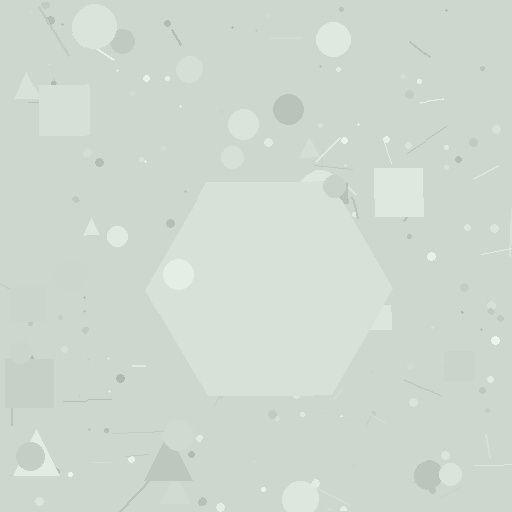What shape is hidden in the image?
A hexagon is hidden in the image.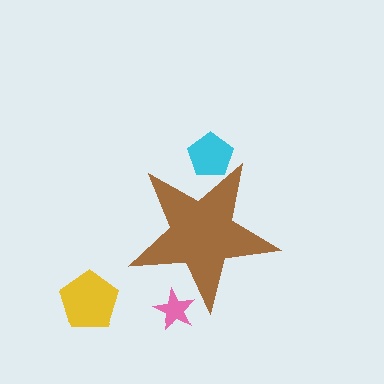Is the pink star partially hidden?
Yes, the pink star is partially hidden behind the brown star.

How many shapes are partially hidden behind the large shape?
2 shapes are partially hidden.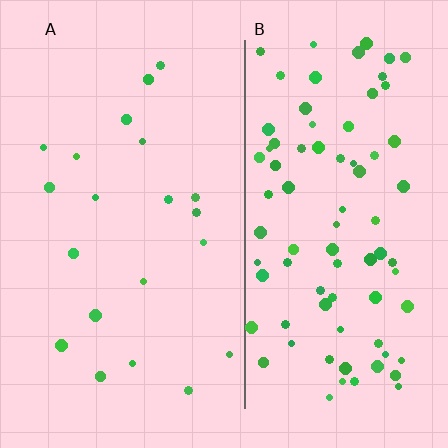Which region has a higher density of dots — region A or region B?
B (the right).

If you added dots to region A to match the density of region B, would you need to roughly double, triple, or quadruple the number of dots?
Approximately quadruple.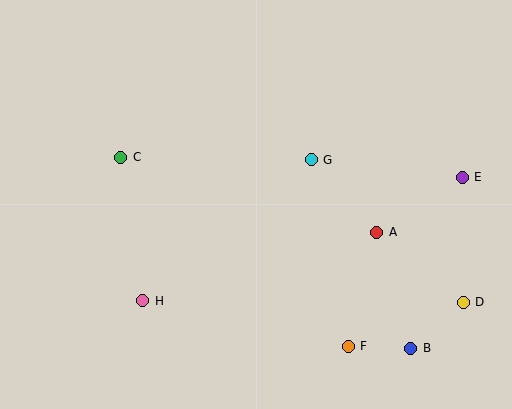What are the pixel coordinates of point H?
Point H is at (143, 301).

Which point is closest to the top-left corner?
Point C is closest to the top-left corner.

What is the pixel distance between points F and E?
The distance between F and E is 204 pixels.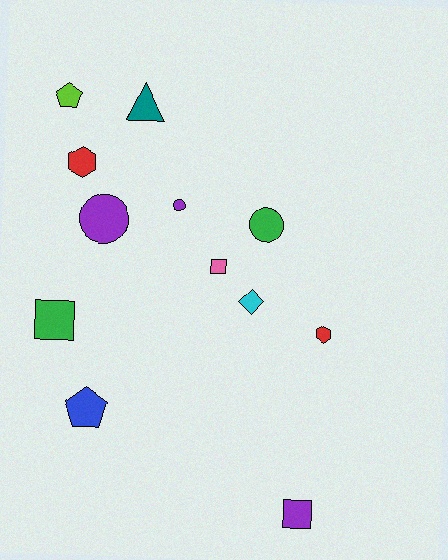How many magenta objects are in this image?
There are no magenta objects.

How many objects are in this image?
There are 12 objects.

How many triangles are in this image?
There is 1 triangle.